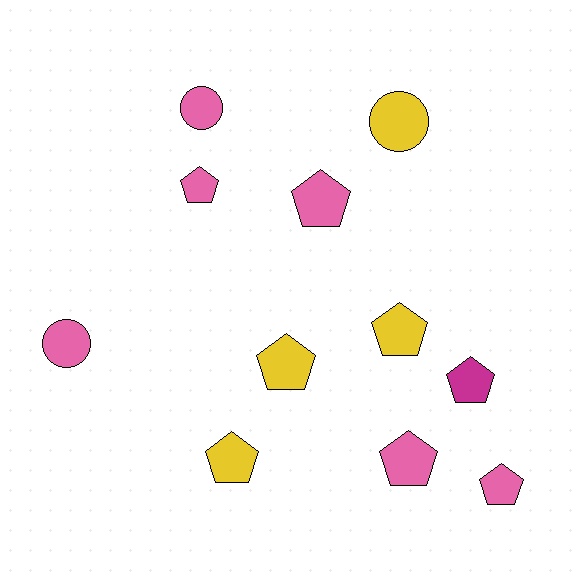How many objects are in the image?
There are 11 objects.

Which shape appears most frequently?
Pentagon, with 8 objects.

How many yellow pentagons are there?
There are 3 yellow pentagons.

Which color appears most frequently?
Pink, with 6 objects.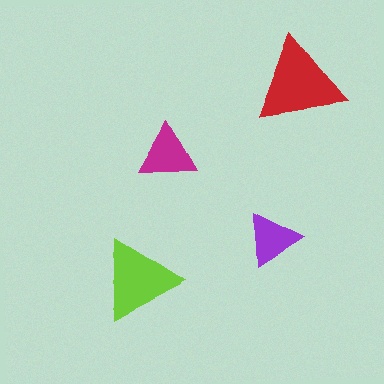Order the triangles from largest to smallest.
the red one, the lime one, the magenta one, the purple one.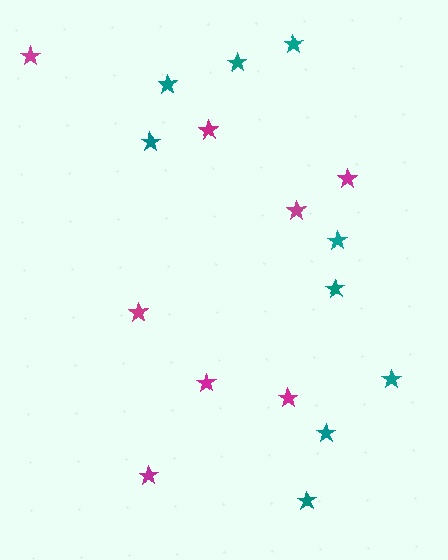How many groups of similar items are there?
There are 2 groups: one group of teal stars (9) and one group of magenta stars (8).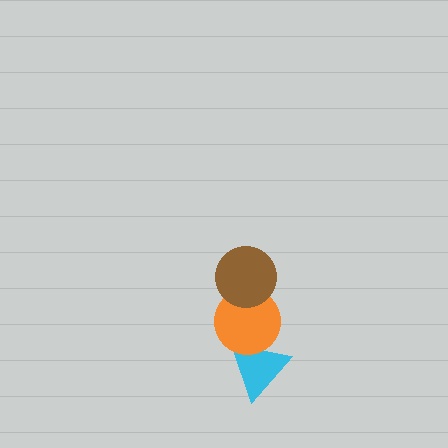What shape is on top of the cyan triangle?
The orange circle is on top of the cyan triangle.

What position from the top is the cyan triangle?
The cyan triangle is 3rd from the top.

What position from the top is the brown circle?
The brown circle is 1st from the top.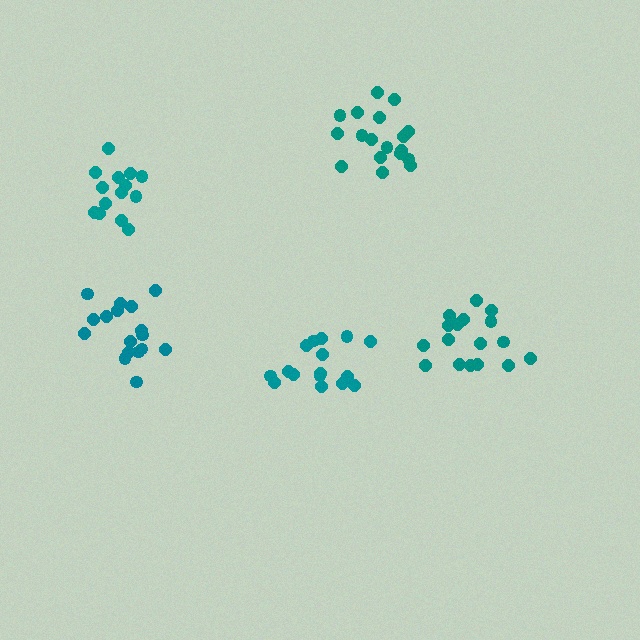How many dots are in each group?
Group 1: 16 dots, Group 2: 14 dots, Group 3: 17 dots, Group 4: 17 dots, Group 5: 18 dots (82 total).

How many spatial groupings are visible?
There are 5 spatial groupings.